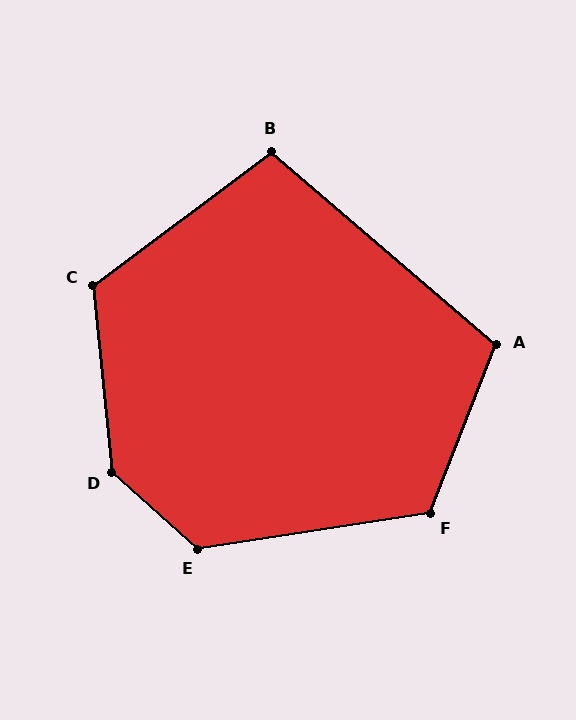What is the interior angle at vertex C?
Approximately 121 degrees (obtuse).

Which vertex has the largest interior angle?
D, at approximately 137 degrees.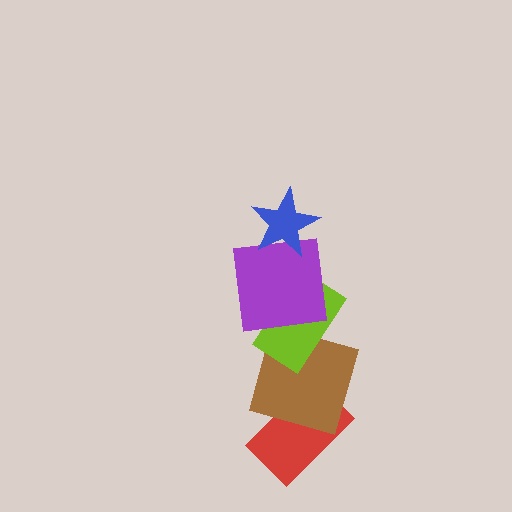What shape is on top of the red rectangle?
The brown square is on top of the red rectangle.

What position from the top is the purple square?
The purple square is 2nd from the top.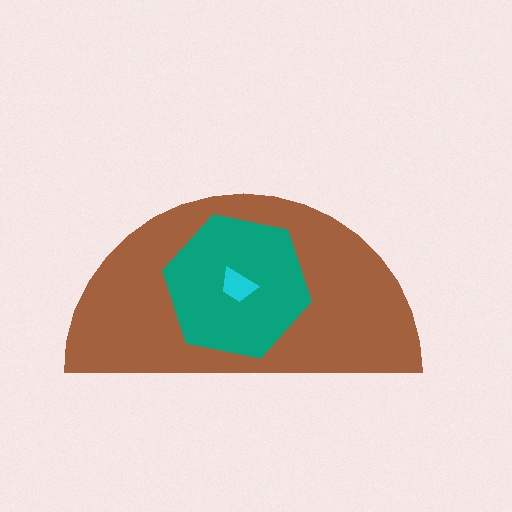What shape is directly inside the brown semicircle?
The teal hexagon.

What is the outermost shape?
The brown semicircle.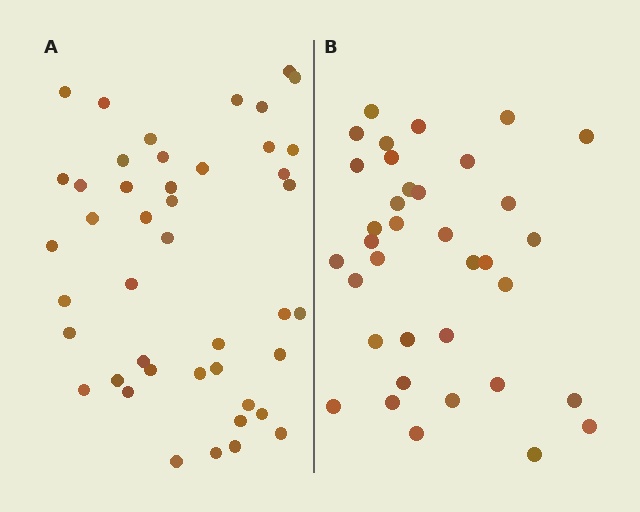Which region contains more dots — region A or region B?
Region A (the left region) has more dots.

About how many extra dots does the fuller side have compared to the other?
Region A has roughly 8 or so more dots than region B.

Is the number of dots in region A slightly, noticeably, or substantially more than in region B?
Region A has only slightly more — the two regions are fairly close. The ratio is roughly 1.2 to 1.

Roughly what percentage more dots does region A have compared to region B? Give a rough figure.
About 20% more.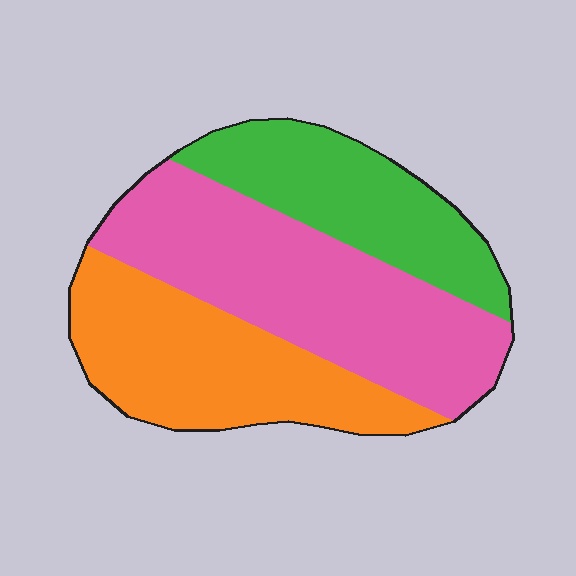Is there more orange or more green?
Orange.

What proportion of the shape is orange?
Orange covers roughly 30% of the shape.